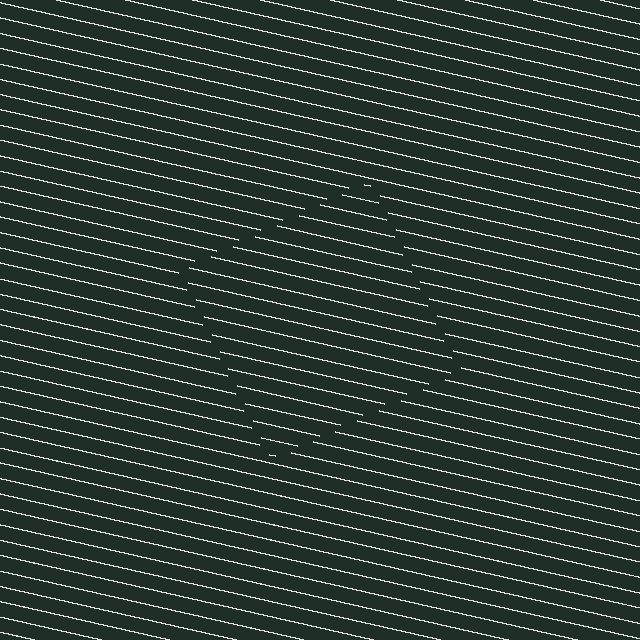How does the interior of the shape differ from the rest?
The interior of the shape contains the same grating, shifted by half a period — the contour is defined by the phase discontinuity where line-ends from the inner and outer gratings abut.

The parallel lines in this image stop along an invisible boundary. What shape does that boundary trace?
An illusory square. The interior of the shape contains the same grating, shifted by half a period — the contour is defined by the phase discontinuity where line-ends from the inner and outer gratings abut.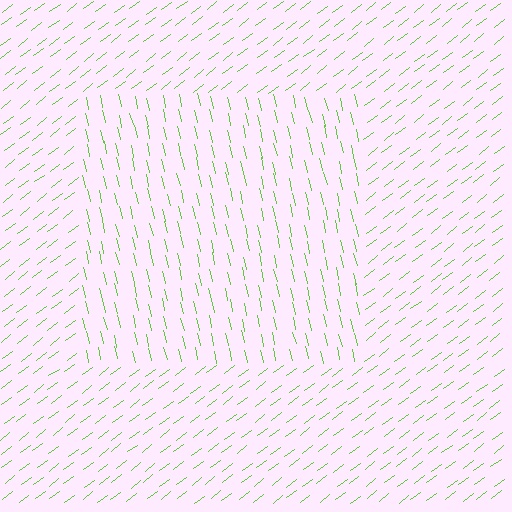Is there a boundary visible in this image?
Yes, there is a texture boundary formed by a change in line orientation.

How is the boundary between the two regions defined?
The boundary is defined purely by a change in line orientation (approximately 66 degrees difference). All lines are the same color and thickness.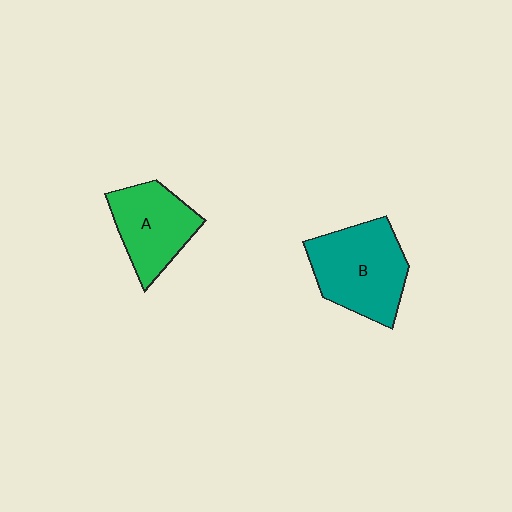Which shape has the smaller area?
Shape A (green).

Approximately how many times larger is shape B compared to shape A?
Approximately 1.3 times.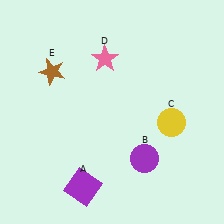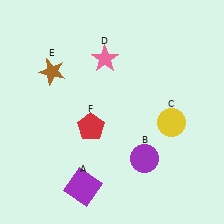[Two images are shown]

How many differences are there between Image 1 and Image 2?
There is 1 difference between the two images.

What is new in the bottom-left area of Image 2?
A red pentagon (F) was added in the bottom-left area of Image 2.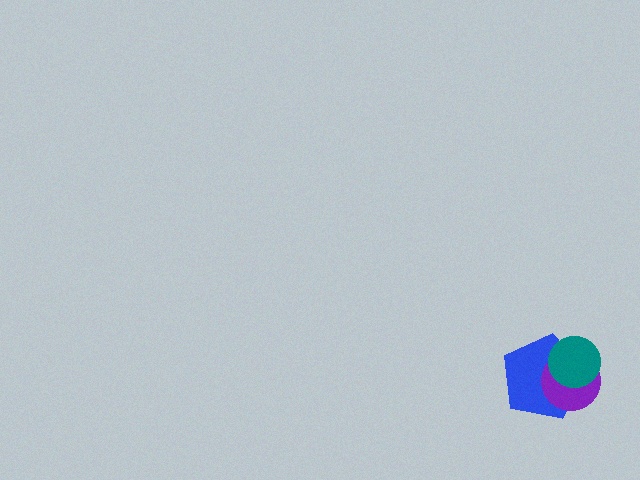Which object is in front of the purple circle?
The teal circle is in front of the purple circle.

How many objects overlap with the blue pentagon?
2 objects overlap with the blue pentagon.